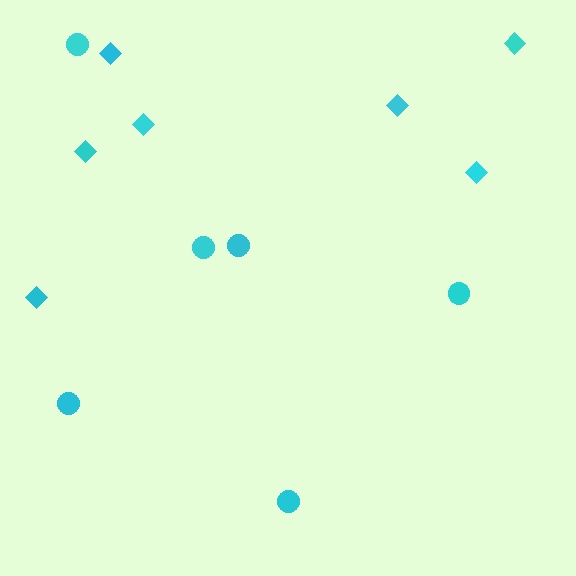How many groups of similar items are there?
There are 2 groups: one group of diamonds (7) and one group of circles (6).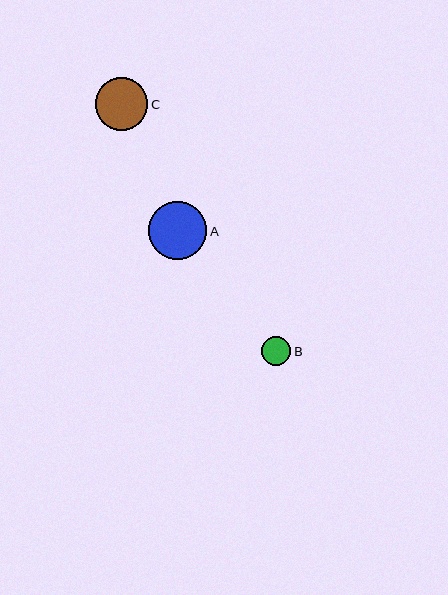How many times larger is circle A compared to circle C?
Circle A is approximately 1.1 times the size of circle C.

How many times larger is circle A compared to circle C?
Circle A is approximately 1.1 times the size of circle C.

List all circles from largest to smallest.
From largest to smallest: A, C, B.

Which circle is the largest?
Circle A is the largest with a size of approximately 58 pixels.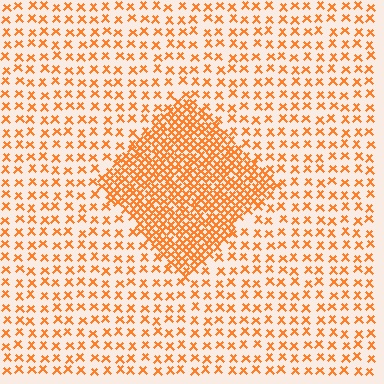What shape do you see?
I see a diamond.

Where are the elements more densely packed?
The elements are more densely packed inside the diamond boundary.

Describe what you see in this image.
The image contains small orange elements arranged at two different densities. A diamond-shaped region is visible where the elements are more densely packed than the surrounding area.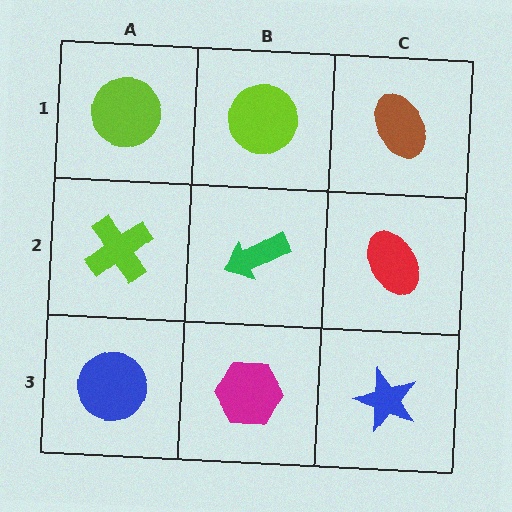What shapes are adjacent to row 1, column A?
A lime cross (row 2, column A), a lime circle (row 1, column B).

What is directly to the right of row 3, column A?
A magenta hexagon.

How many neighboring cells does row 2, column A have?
3.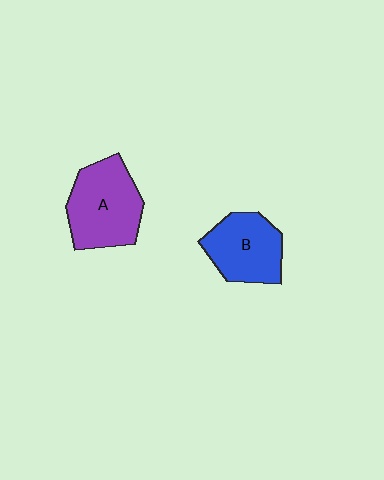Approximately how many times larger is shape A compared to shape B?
Approximately 1.2 times.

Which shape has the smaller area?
Shape B (blue).